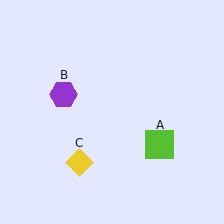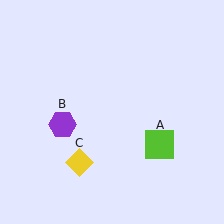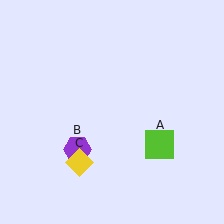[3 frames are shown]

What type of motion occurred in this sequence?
The purple hexagon (object B) rotated counterclockwise around the center of the scene.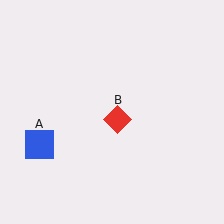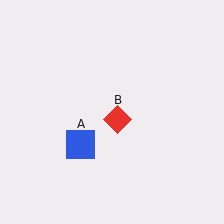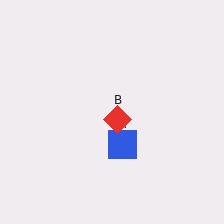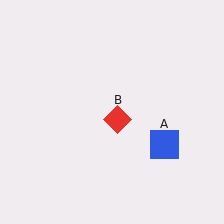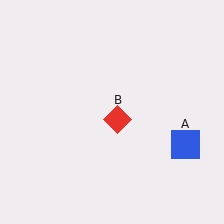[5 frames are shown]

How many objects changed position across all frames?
1 object changed position: blue square (object A).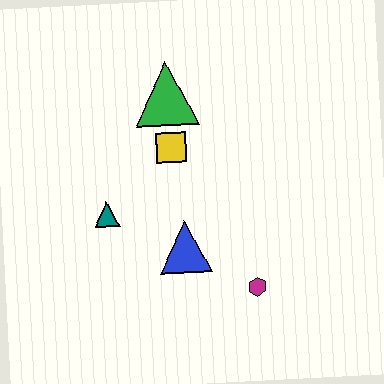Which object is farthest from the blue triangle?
The green triangle is farthest from the blue triangle.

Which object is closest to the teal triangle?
The blue triangle is closest to the teal triangle.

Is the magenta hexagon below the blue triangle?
Yes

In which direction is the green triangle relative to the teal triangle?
The green triangle is above the teal triangle.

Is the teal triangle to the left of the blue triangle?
Yes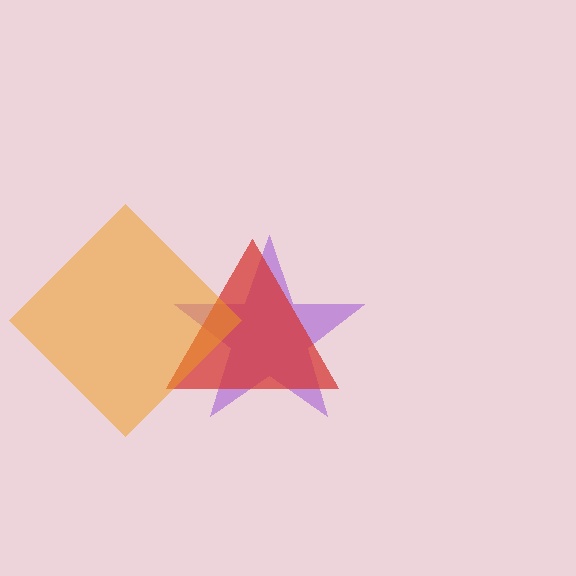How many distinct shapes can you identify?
There are 3 distinct shapes: a purple star, a red triangle, an orange diamond.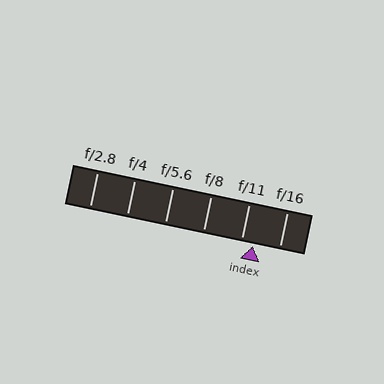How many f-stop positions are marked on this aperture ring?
There are 6 f-stop positions marked.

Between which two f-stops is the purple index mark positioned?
The index mark is between f/11 and f/16.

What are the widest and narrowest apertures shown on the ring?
The widest aperture shown is f/2.8 and the narrowest is f/16.